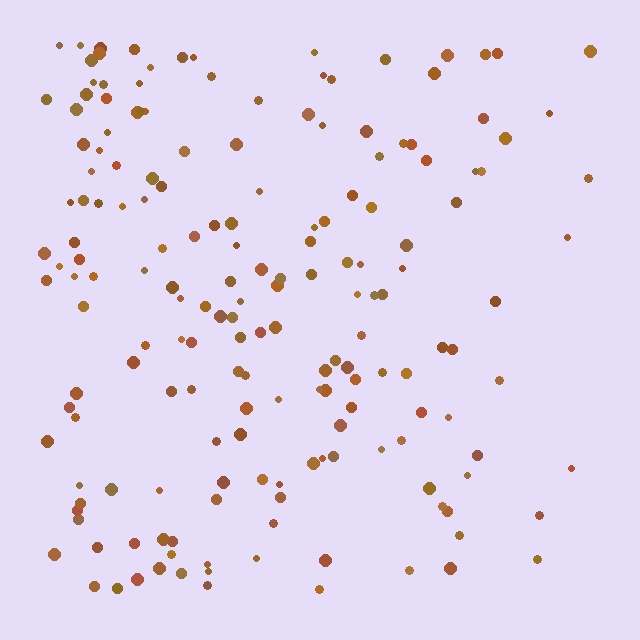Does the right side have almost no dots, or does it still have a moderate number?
Still a moderate number, just noticeably fewer than the left.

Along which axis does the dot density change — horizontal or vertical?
Horizontal.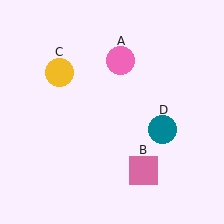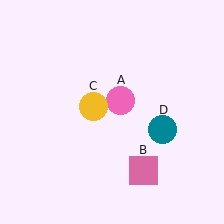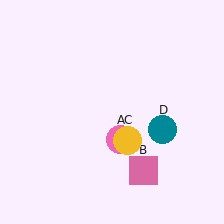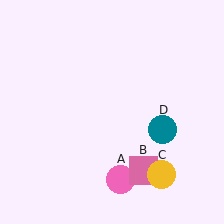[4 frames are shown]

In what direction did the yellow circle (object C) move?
The yellow circle (object C) moved down and to the right.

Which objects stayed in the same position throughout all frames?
Pink square (object B) and teal circle (object D) remained stationary.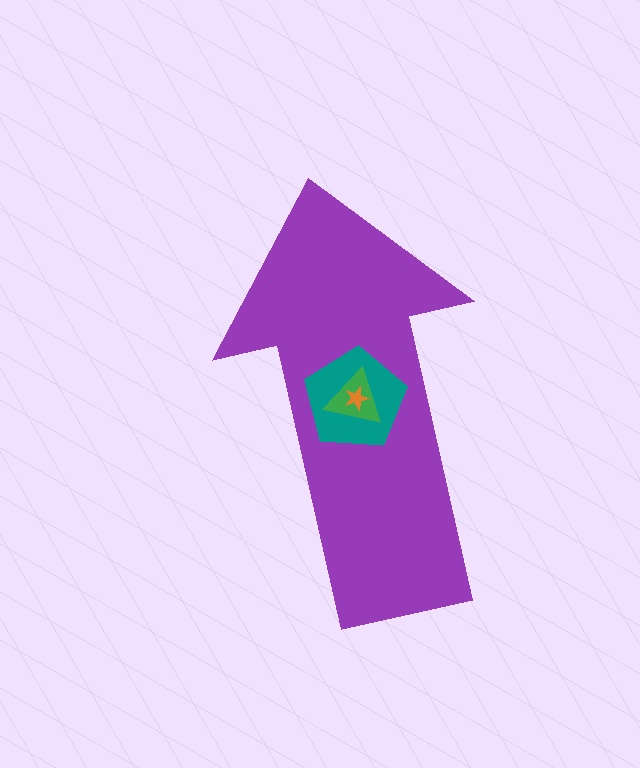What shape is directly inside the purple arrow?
The teal pentagon.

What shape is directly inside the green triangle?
The orange star.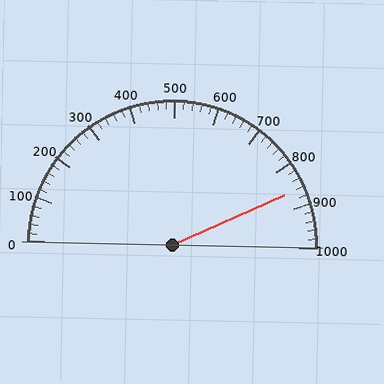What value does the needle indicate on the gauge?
The needle indicates approximately 860.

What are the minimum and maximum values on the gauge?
The gauge ranges from 0 to 1000.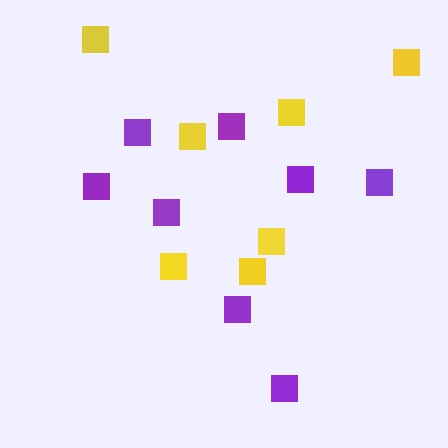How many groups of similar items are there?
There are 2 groups: one group of purple squares (8) and one group of yellow squares (7).